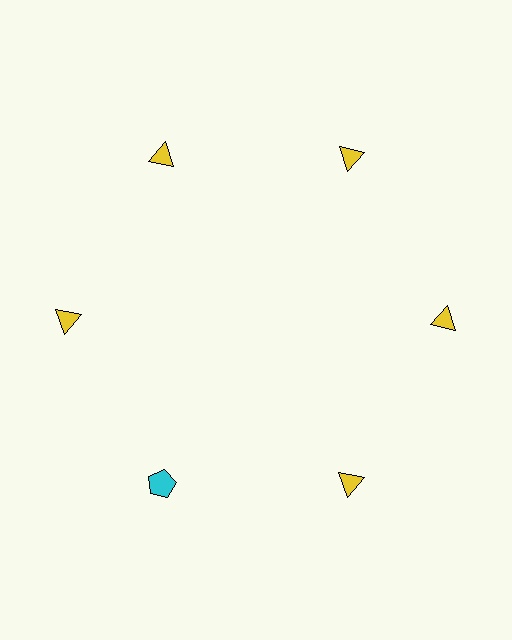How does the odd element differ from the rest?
It differs in both color (cyan instead of yellow) and shape (pentagon instead of triangle).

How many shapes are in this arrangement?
There are 6 shapes arranged in a ring pattern.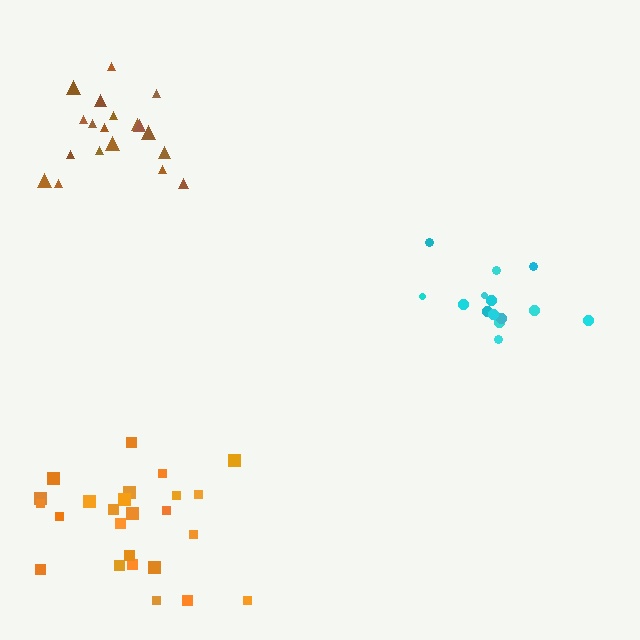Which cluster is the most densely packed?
Brown.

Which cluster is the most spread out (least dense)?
Orange.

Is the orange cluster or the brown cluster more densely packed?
Brown.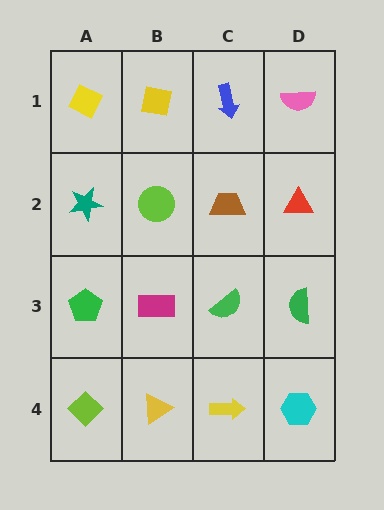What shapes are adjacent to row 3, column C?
A brown trapezoid (row 2, column C), a yellow arrow (row 4, column C), a magenta rectangle (row 3, column B), a green semicircle (row 3, column D).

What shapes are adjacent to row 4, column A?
A green pentagon (row 3, column A), a yellow triangle (row 4, column B).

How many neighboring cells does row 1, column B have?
3.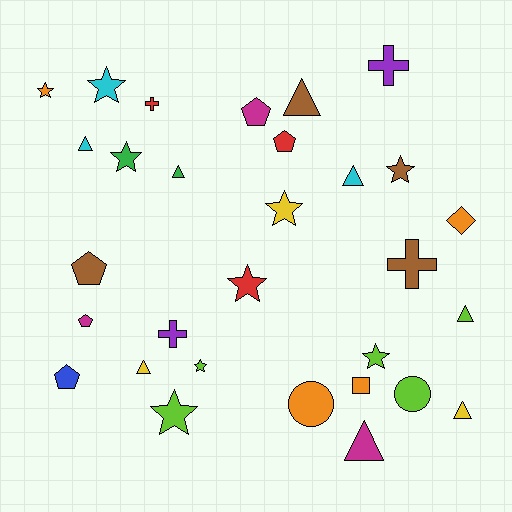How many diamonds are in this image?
There is 1 diamond.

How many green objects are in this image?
There are 2 green objects.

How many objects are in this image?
There are 30 objects.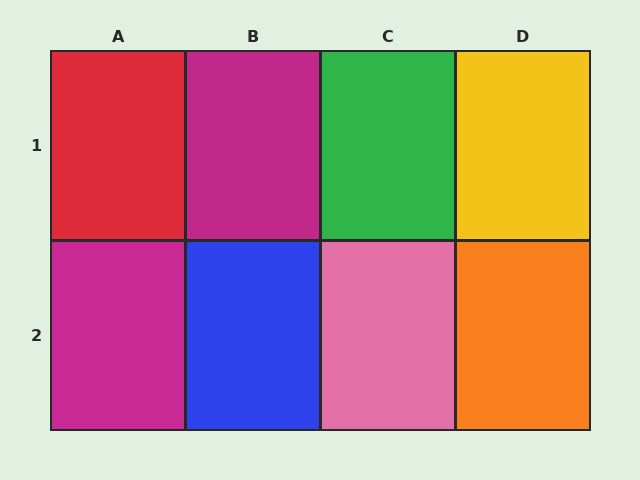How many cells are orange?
1 cell is orange.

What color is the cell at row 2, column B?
Blue.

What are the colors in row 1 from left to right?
Red, magenta, green, yellow.